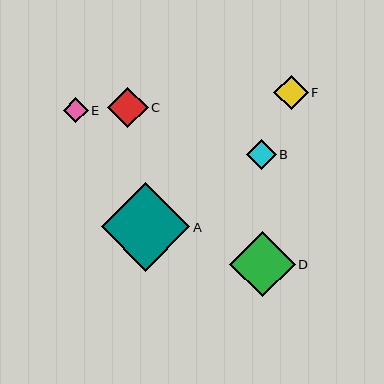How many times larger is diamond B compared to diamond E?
Diamond B is approximately 1.2 times the size of diamond E.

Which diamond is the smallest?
Diamond E is the smallest with a size of approximately 25 pixels.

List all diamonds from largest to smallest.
From largest to smallest: A, D, C, F, B, E.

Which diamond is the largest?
Diamond A is the largest with a size of approximately 88 pixels.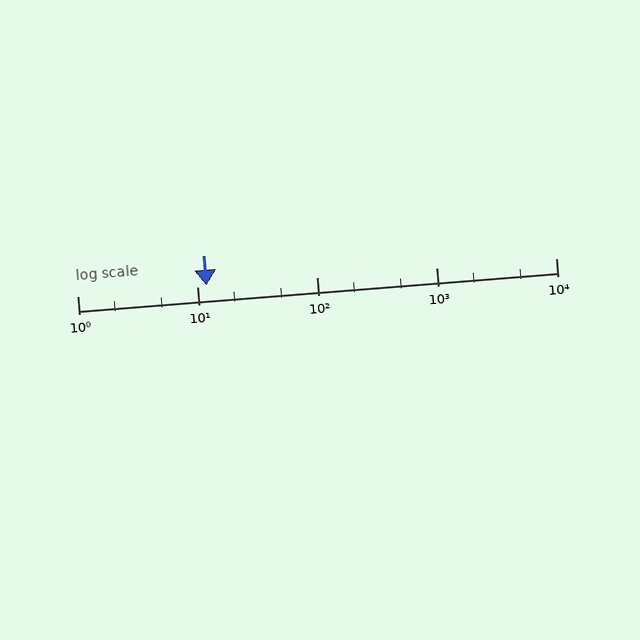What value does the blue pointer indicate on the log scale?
The pointer indicates approximately 12.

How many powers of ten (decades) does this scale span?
The scale spans 4 decades, from 1 to 10000.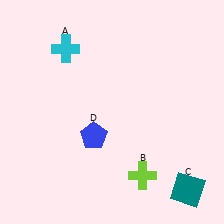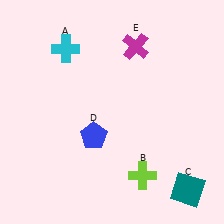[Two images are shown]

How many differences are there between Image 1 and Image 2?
There is 1 difference between the two images.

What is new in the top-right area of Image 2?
A magenta cross (E) was added in the top-right area of Image 2.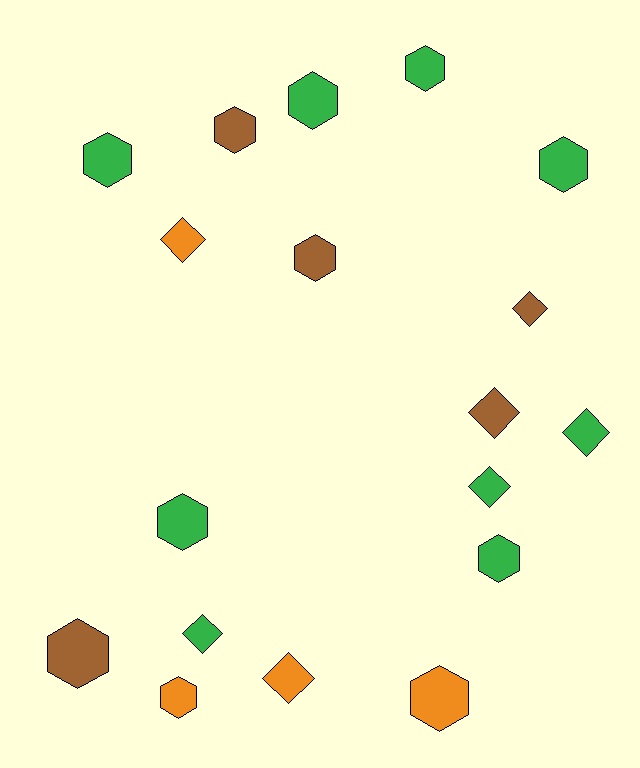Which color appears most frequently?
Green, with 9 objects.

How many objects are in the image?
There are 18 objects.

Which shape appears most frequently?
Hexagon, with 11 objects.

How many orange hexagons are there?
There are 2 orange hexagons.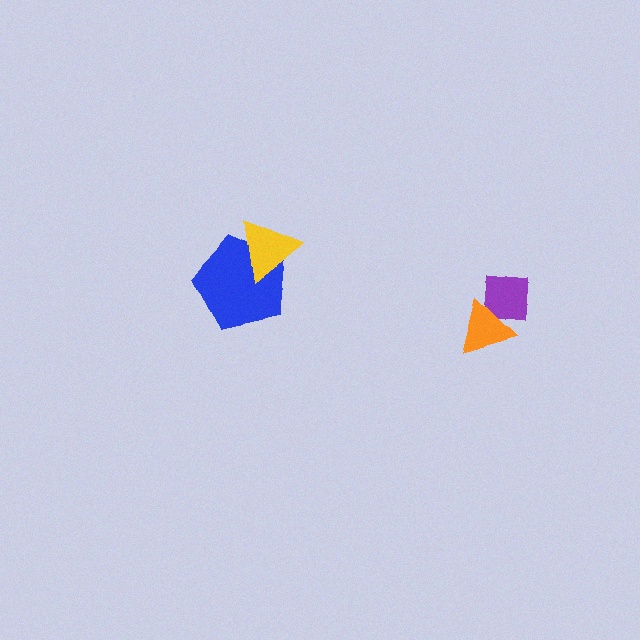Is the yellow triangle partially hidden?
No, no other shape covers it.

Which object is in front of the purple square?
The orange triangle is in front of the purple square.